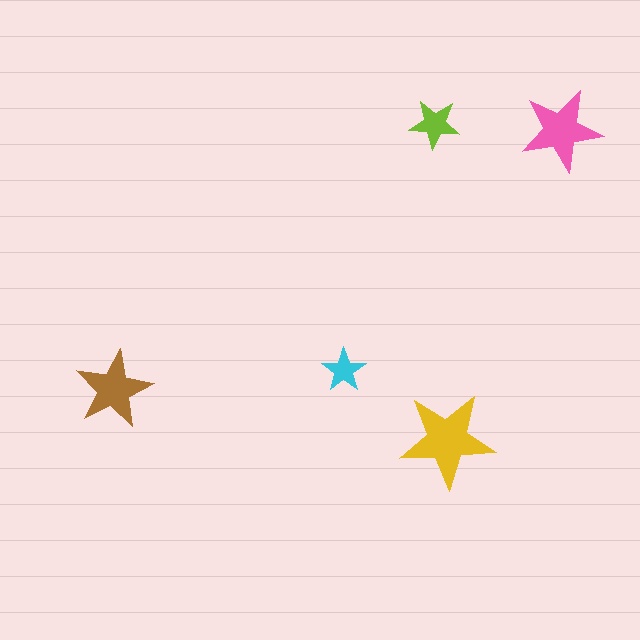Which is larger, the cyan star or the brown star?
The brown one.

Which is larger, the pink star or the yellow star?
The yellow one.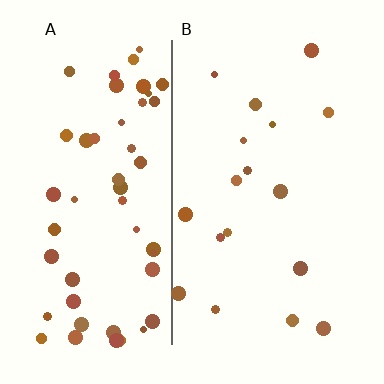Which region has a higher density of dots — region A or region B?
A (the left).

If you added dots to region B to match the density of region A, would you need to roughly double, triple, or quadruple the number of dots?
Approximately triple.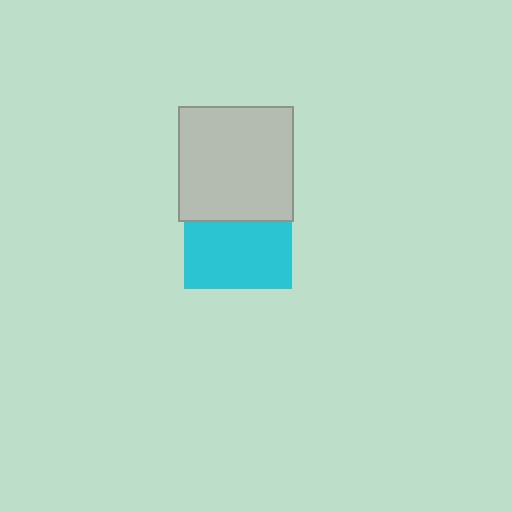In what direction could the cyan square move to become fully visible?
The cyan square could move down. That would shift it out from behind the light gray square entirely.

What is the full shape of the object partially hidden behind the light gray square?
The partially hidden object is a cyan square.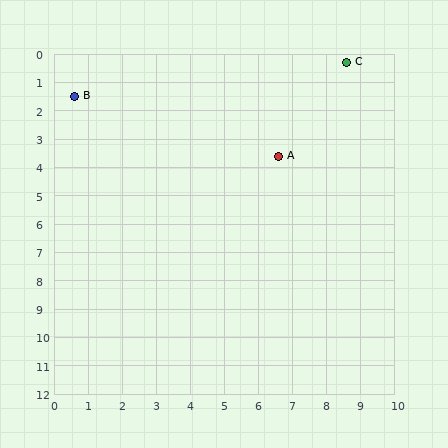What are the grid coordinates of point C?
Point C is at approximately (8.6, 0.3).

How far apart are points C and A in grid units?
Points C and A are about 3.9 grid units apart.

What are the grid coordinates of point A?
Point A is at approximately (6.6, 3.6).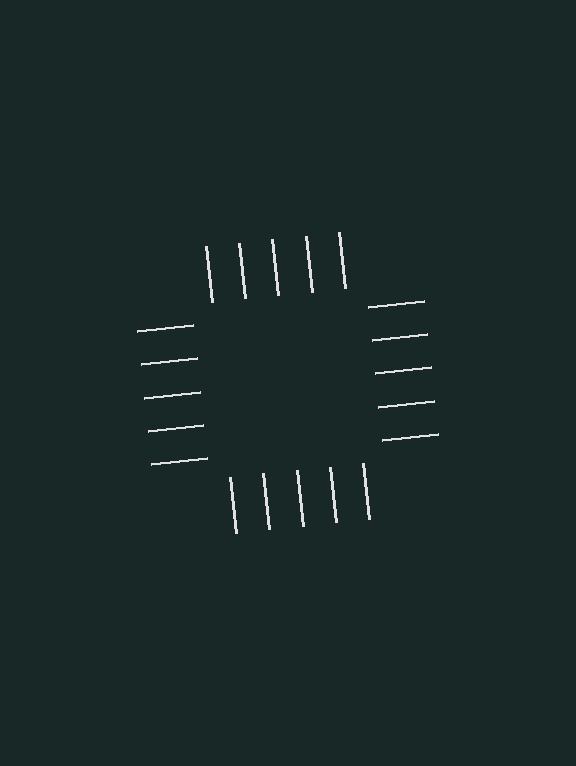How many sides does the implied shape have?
4 sides — the line-ends trace a square.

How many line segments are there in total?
20 — 5 along each of the 4 edges.